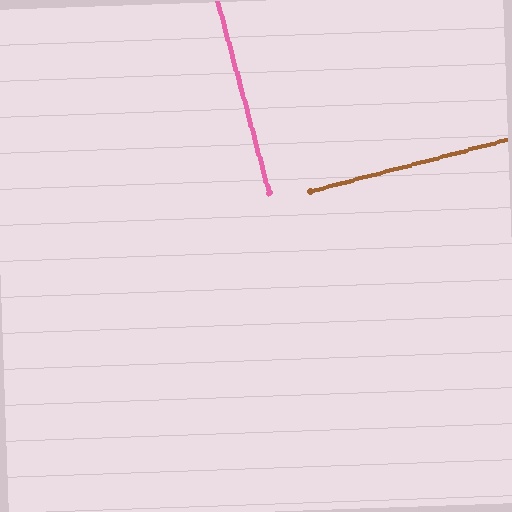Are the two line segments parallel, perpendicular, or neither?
Perpendicular — they meet at approximately 90°.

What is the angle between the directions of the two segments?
Approximately 90 degrees.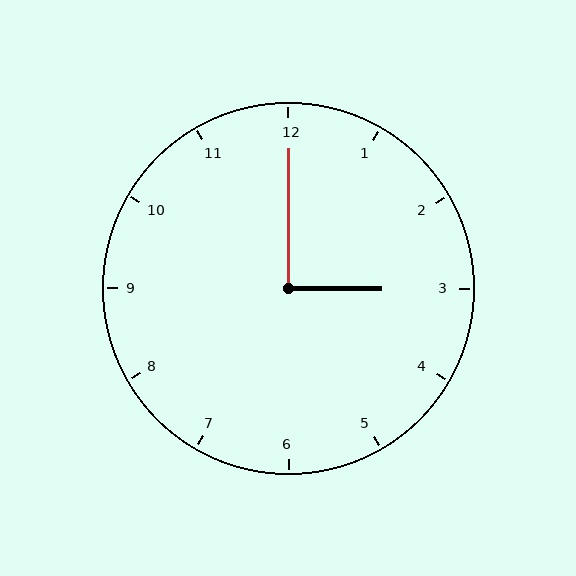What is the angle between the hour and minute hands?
Approximately 90 degrees.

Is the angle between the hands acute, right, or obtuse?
It is right.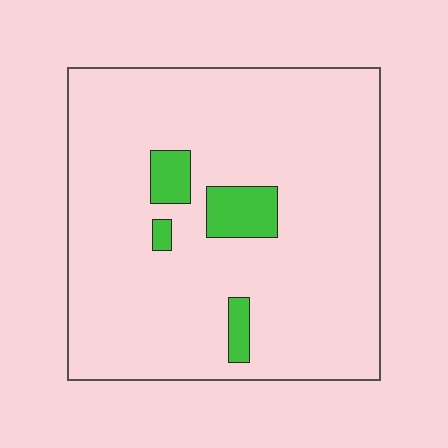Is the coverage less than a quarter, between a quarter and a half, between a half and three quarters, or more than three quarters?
Less than a quarter.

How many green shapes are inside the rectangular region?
4.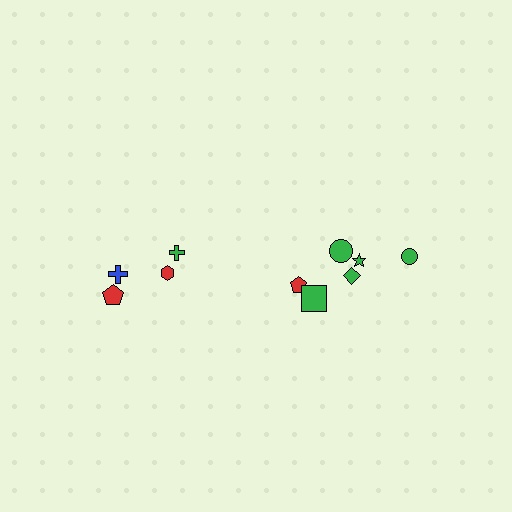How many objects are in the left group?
There are 4 objects.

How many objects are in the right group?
There are 6 objects.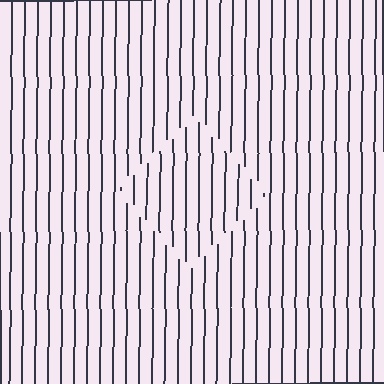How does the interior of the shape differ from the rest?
The interior of the shape contains the same grating, shifted by half a period — the contour is defined by the phase discontinuity where line-ends from the inner and outer gratings abut.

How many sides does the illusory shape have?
4 sides — the line-ends trace a square.